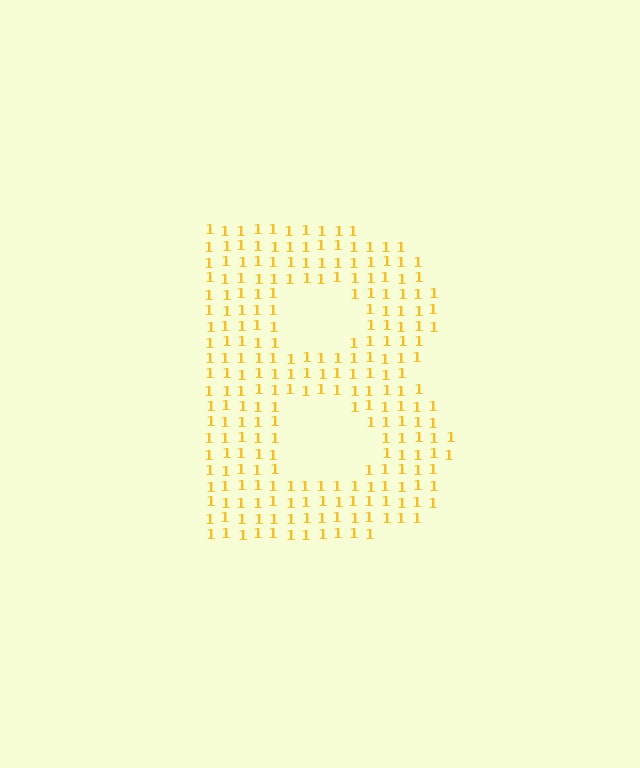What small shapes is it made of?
It is made of small digit 1's.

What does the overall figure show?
The overall figure shows the letter B.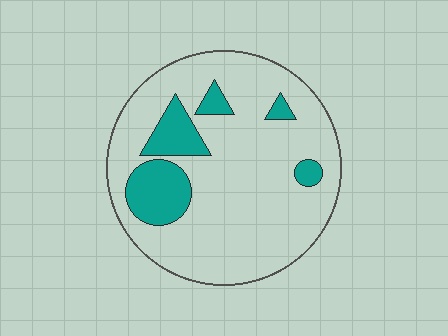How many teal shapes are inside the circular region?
5.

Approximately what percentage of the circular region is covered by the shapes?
Approximately 20%.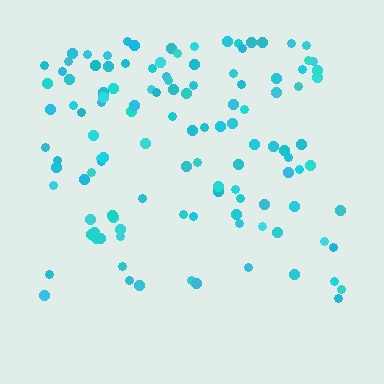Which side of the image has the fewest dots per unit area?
The bottom.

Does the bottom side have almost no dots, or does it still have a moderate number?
Still a moderate number, just noticeably fewer than the top.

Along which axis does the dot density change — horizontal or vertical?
Vertical.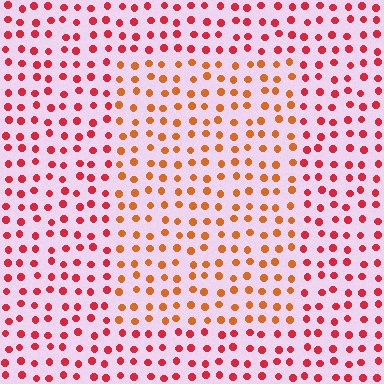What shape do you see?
I see a rectangle.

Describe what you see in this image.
The image is filled with small red elements in a uniform arrangement. A rectangle-shaped region is visible where the elements are tinted to a slightly different hue, forming a subtle color boundary.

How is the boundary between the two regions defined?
The boundary is defined purely by a slight shift in hue (about 32 degrees). Spacing, size, and orientation are identical on both sides.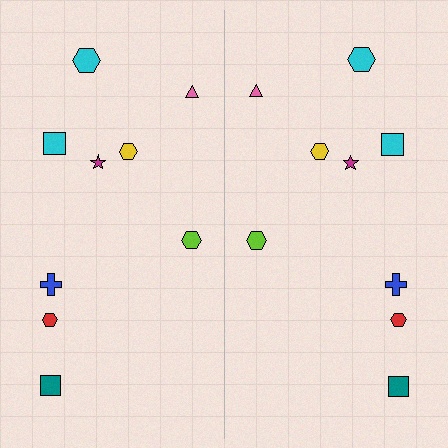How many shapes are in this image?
There are 18 shapes in this image.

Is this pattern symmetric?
Yes, this pattern has bilateral (reflection) symmetry.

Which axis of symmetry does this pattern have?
The pattern has a vertical axis of symmetry running through the center of the image.